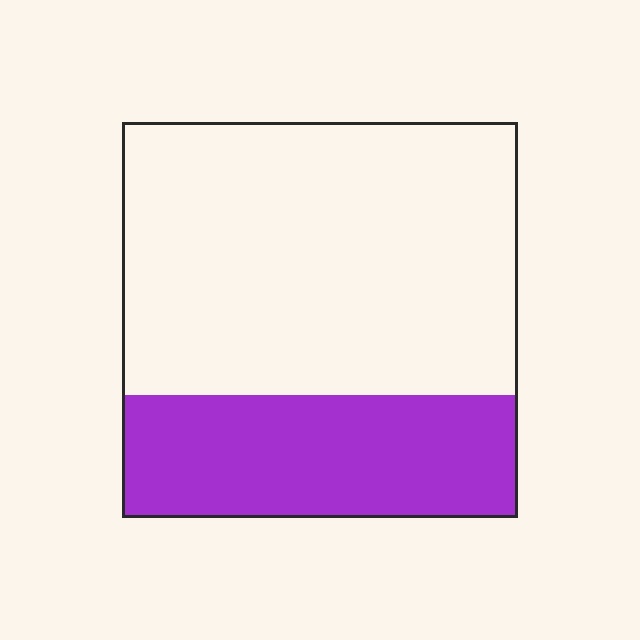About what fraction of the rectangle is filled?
About one third (1/3).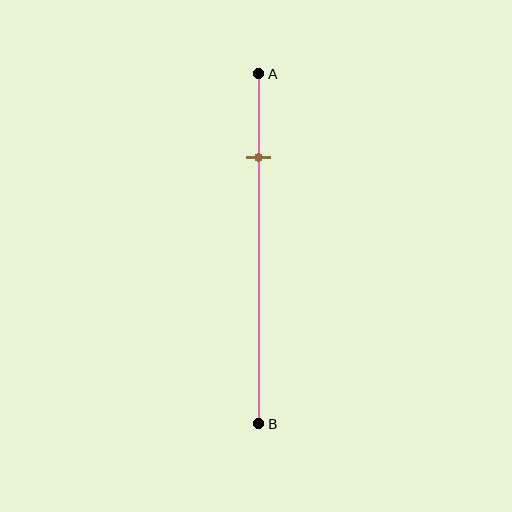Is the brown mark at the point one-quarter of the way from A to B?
Yes, the mark is approximately at the one-quarter point.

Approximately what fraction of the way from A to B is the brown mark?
The brown mark is approximately 25% of the way from A to B.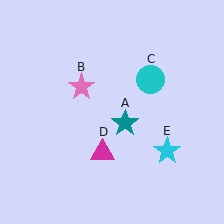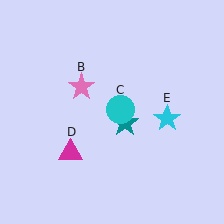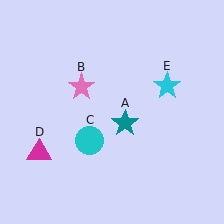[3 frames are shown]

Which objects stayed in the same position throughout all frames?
Teal star (object A) and pink star (object B) remained stationary.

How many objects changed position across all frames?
3 objects changed position: cyan circle (object C), magenta triangle (object D), cyan star (object E).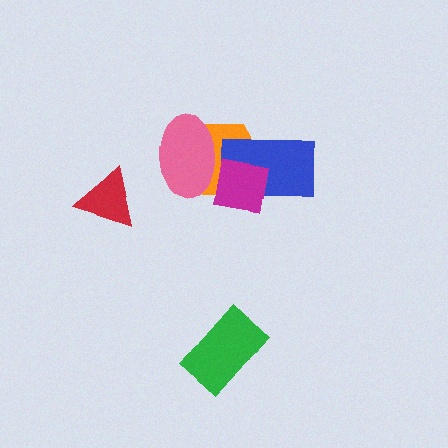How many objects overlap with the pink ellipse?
2 objects overlap with the pink ellipse.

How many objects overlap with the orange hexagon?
3 objects overlap with the orange hexagon.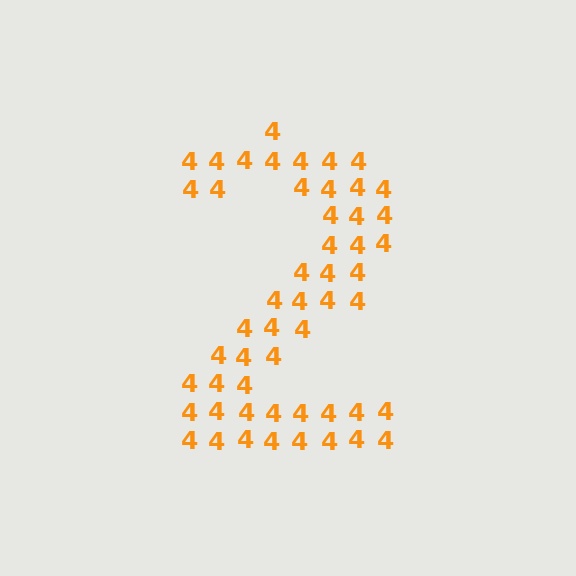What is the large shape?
The large shape is the digit 2.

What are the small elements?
The small elements are digit 4's.